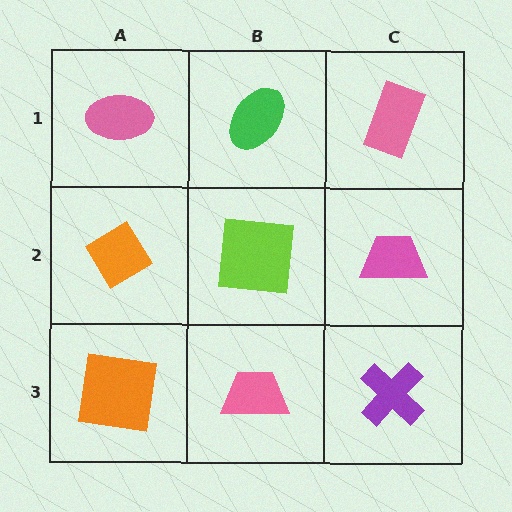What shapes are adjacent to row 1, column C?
A pink trapezoid (row 2, column C), a green ellipse (row 1, column B).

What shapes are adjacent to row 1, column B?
A lime square (row 2, column B), a pink ellipse (row 1, column A), a pink rectangle (row 1, column C).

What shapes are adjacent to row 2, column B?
A green ellipse (row 1, column B), a pink trapezoid (row 3, column B), an orange diamond (row 2, column A), a pink trapezoid (row 2, column C).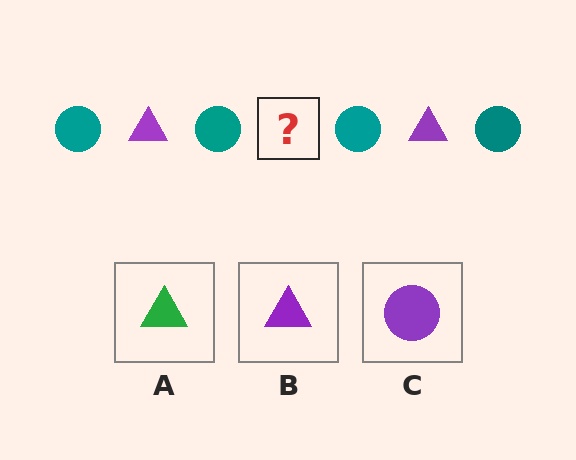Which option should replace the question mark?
Option B.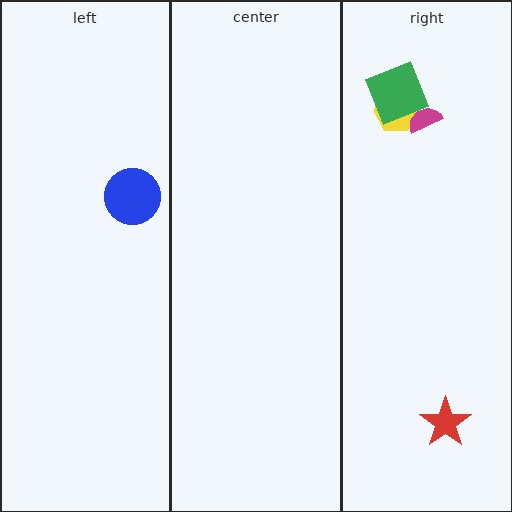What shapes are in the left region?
The blue circle.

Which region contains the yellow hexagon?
The right region.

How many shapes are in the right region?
4.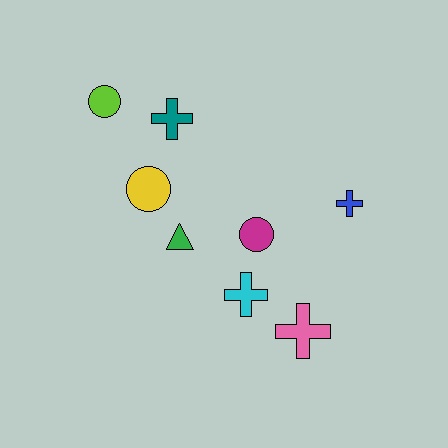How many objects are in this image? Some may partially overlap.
There are 8 objects.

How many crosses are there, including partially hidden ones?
There are 4 crosses.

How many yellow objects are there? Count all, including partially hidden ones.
There is 1 yellow object.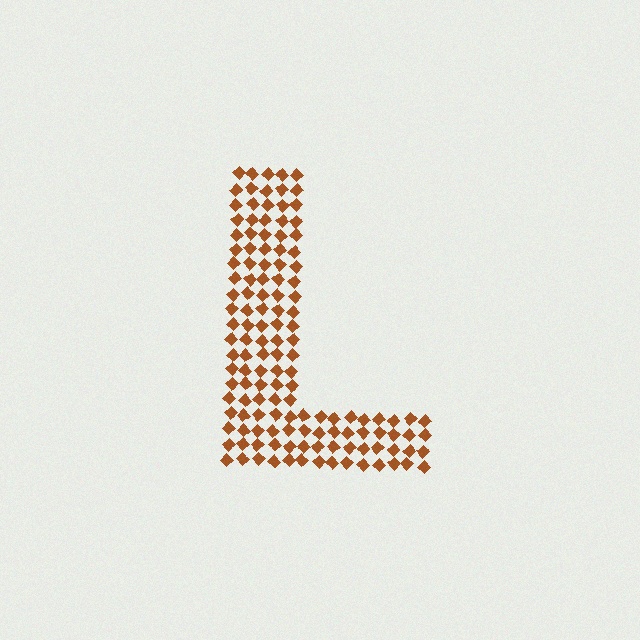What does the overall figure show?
The overall figure shows the letter L.